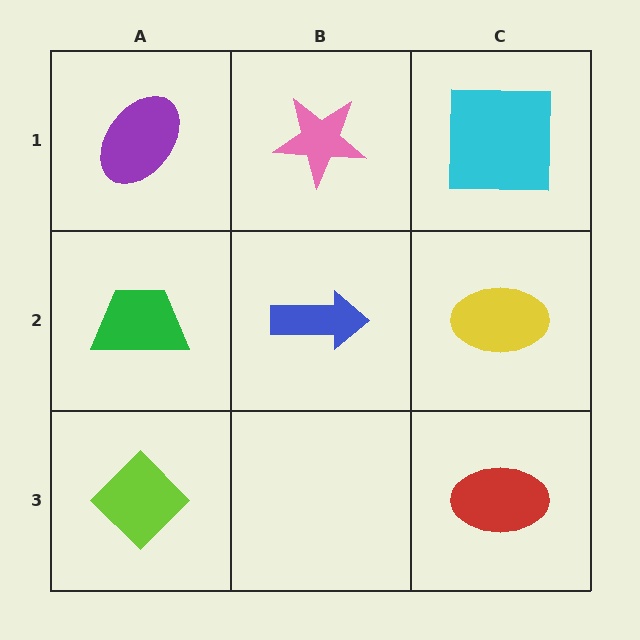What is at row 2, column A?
A green trapezoid.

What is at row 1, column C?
A cyan square.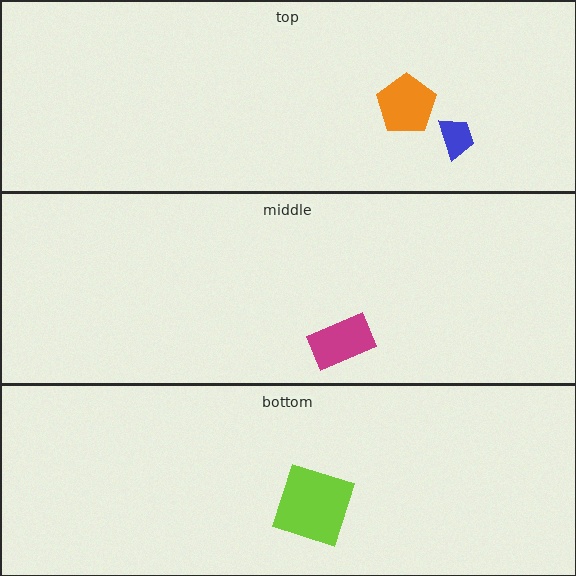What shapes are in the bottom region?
The lime square.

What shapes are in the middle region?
The magenta rectangle.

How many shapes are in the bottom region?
1.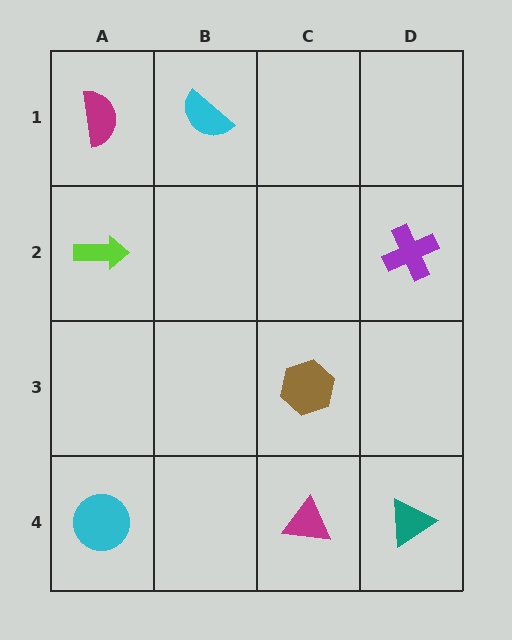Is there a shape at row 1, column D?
No, that cell is empty.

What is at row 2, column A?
A lime arrow.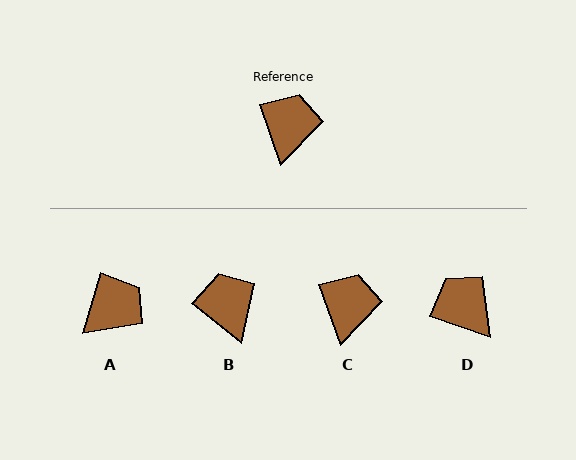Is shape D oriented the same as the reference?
No, it is off by about 52 degrees.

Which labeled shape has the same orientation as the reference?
C.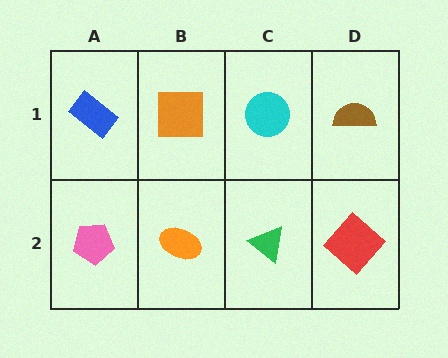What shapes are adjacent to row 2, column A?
A blue rectangle (row 1, column A), an orange ellipse (row 2, column B).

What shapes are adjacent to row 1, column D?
A red diamond (row 2, column D), a cyan circle (row 1, column C).